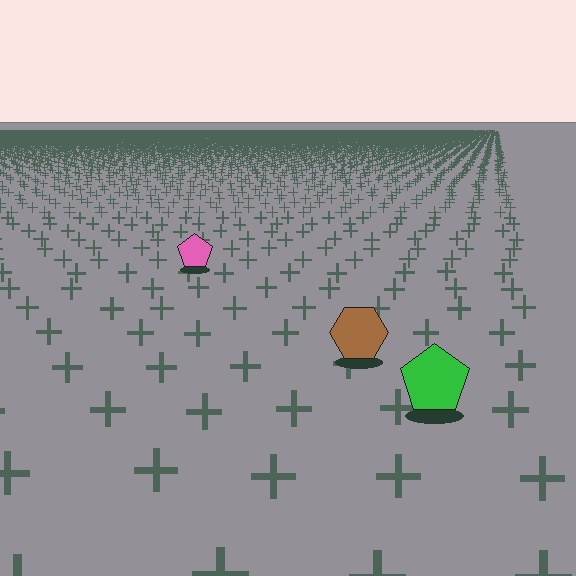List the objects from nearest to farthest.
From nearest to farthest: the green pentagon, the brown hexagon, the pink pentagon.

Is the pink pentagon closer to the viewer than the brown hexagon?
No. The brown hexagon is closer — you can tell from the texture gradient: the ground texture is coarser near it.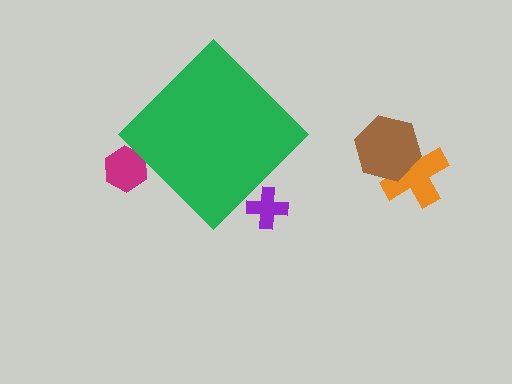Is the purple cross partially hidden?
Yes, the purple cross is partially hidden behind the green diamond.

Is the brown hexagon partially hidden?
No, the brown hexagon is fully visible.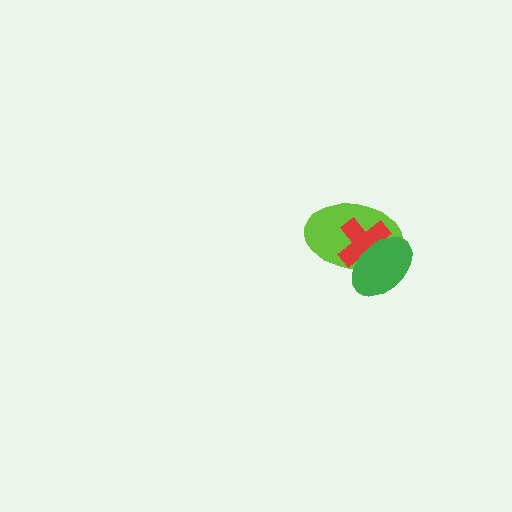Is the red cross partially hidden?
Yes, it is partially covered by another shape.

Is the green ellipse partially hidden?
No, no other shape covers it.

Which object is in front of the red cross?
The green ellipse is in front of the red cross.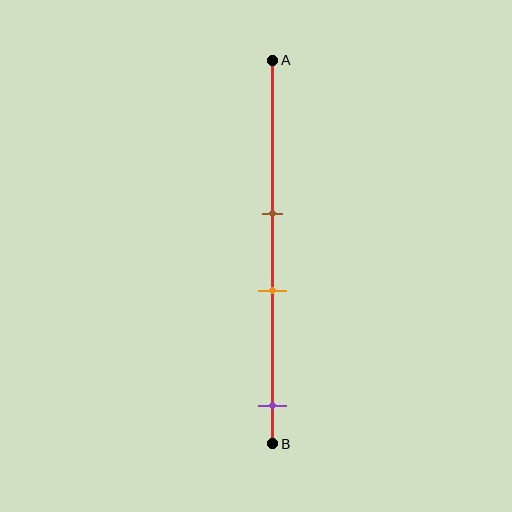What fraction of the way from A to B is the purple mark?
The purple mark is approximately 90% (0.9) of the way from A to B.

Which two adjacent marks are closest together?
The brown and orange marks are the closest adjacent pair.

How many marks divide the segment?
There are 3 marks dividing the segment.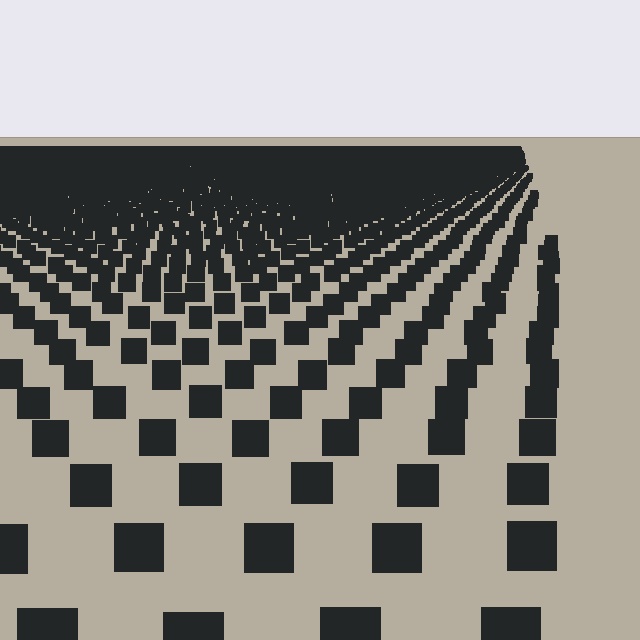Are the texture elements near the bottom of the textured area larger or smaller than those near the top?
Larger. Near the bottom, elements are closer to the viewer and appear at a bigger on-screen size.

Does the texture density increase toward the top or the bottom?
Density increases toward the top.